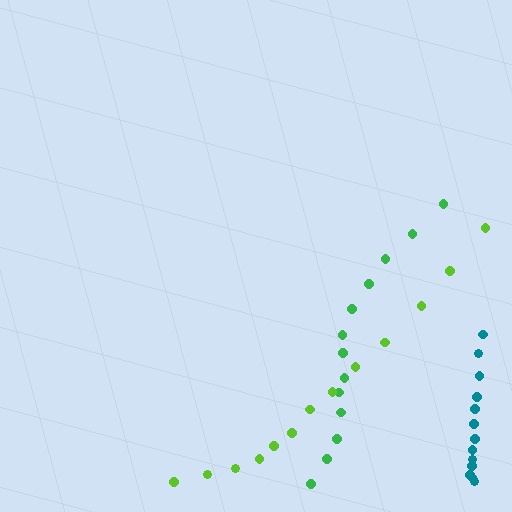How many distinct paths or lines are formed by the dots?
There are 3 distinct paths.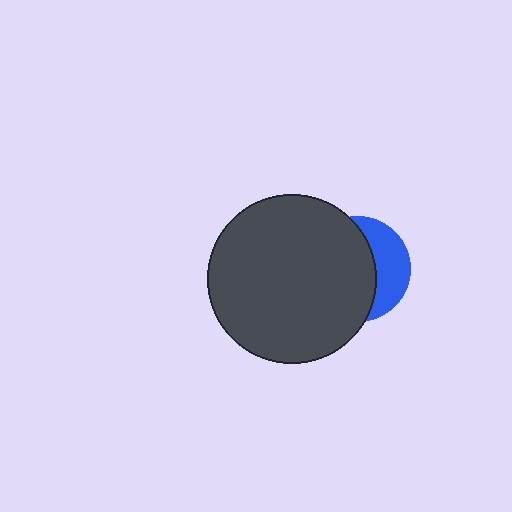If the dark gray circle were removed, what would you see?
You would see the complete blue circle.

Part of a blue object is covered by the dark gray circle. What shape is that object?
It is a circle.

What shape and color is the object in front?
The object in front is a dark gray circle.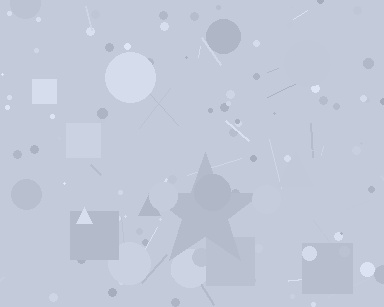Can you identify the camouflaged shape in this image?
The camouflaged shape is a star.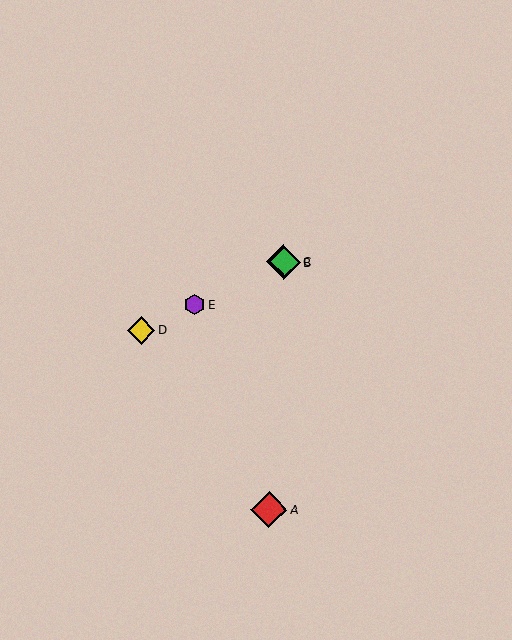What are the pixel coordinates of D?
Object D is at (141, 330).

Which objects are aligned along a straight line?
Objects B, C, D, E are aligned along a straight line.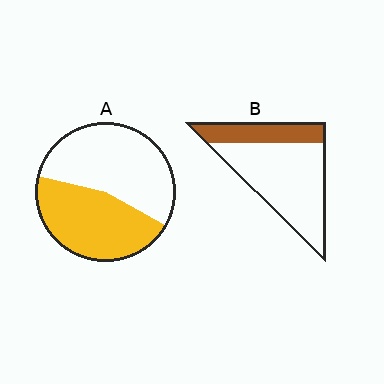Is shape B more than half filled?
No.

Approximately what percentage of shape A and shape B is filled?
A is approximately 45% and B is approximately 30%.